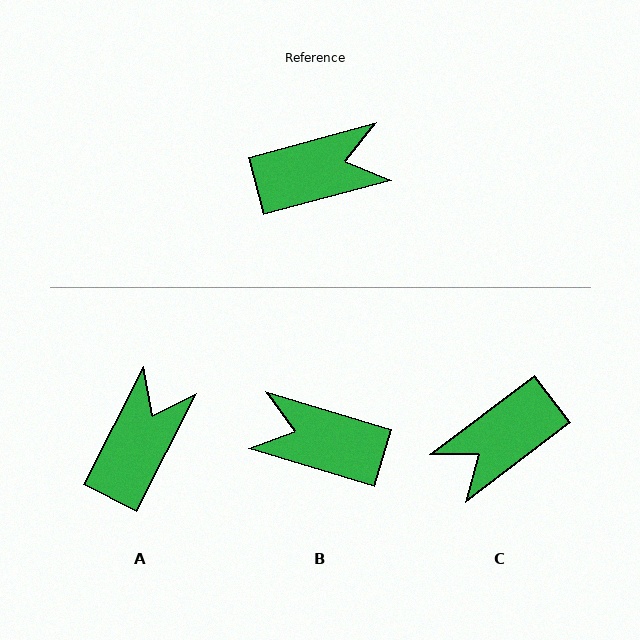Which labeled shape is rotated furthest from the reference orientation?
C, about 158 degrees away.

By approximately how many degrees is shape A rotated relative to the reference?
Approximately 48 degrees counter-clockwise.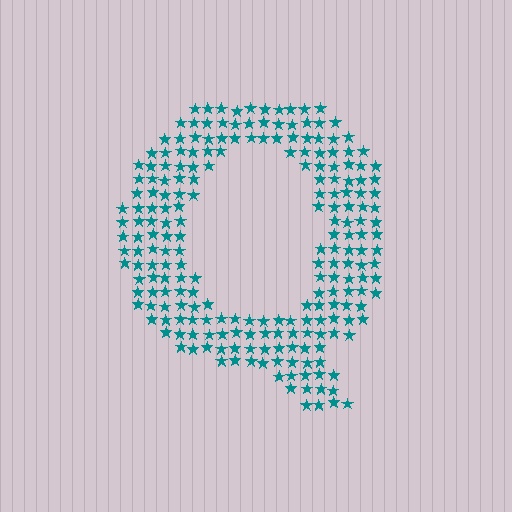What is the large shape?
The large shape is the letter Q.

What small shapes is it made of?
It is made of small stars.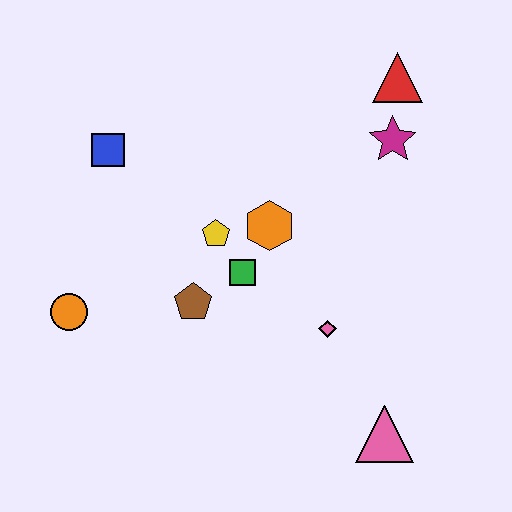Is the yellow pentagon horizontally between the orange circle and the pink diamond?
Yes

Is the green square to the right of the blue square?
Yes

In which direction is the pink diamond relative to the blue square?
The pink diamond is to the right of the blue square.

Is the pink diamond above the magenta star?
No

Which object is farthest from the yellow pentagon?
The pink triangle is farthest from the yellow pentagon.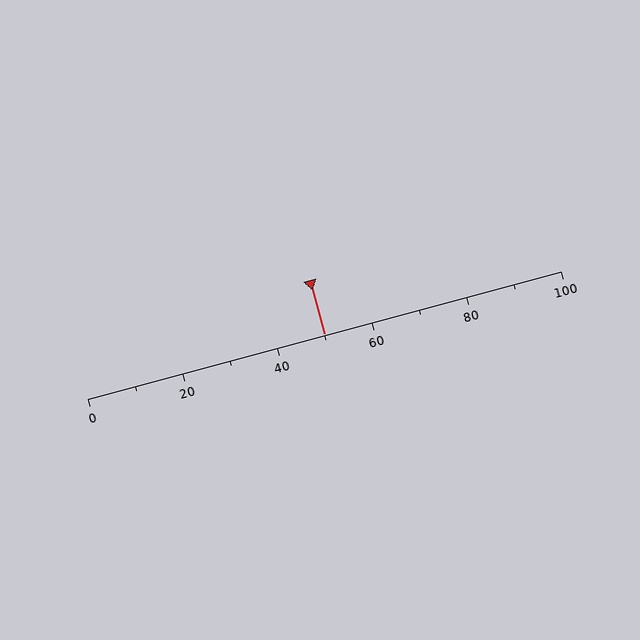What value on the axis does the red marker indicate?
The marker indicates approximately 50.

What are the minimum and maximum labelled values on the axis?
The axis runs from 0 to 100.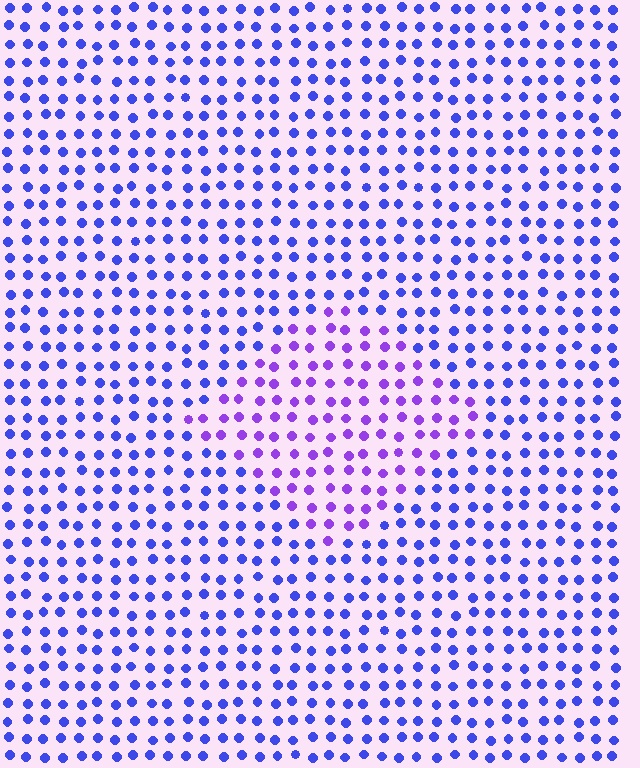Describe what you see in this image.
The image is filled with small blue elements in a uniform arrangement. A diamond-shaped region is visible where the elements are tinted to a slightly different hue, forming a subtle color boundary.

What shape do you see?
I see a diamond.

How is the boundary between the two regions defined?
The boundary is defined purely by a slight shift in hue (about 35 degrees). Spacing, size, and orientation are identical on both sides.